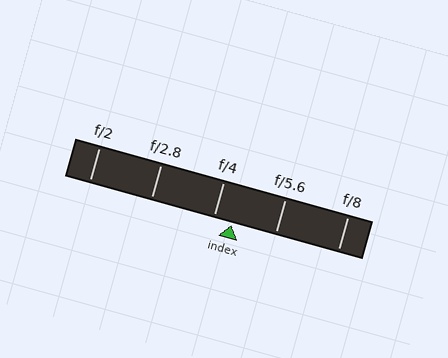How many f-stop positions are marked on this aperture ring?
There are 5 f-stop positions marked.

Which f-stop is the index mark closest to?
The index mark is closest to f/4.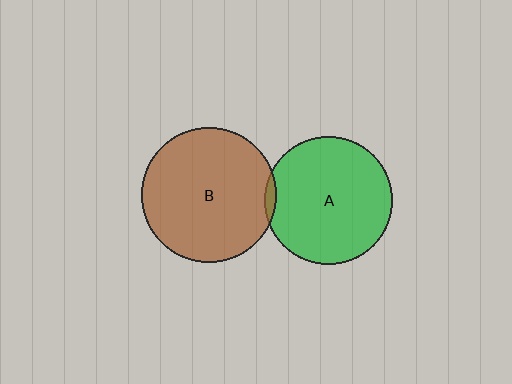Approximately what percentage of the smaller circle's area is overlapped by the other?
Approximately 5%.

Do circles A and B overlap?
Yes.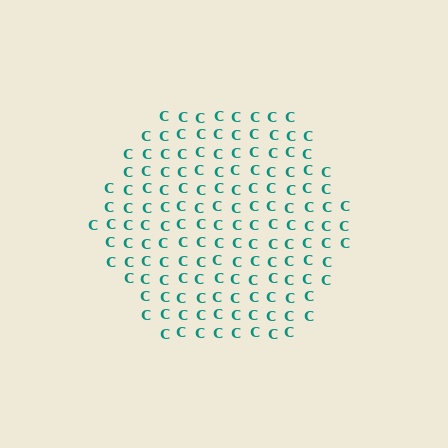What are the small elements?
The small elements are letter C's.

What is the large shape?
The large shape is a hexagon.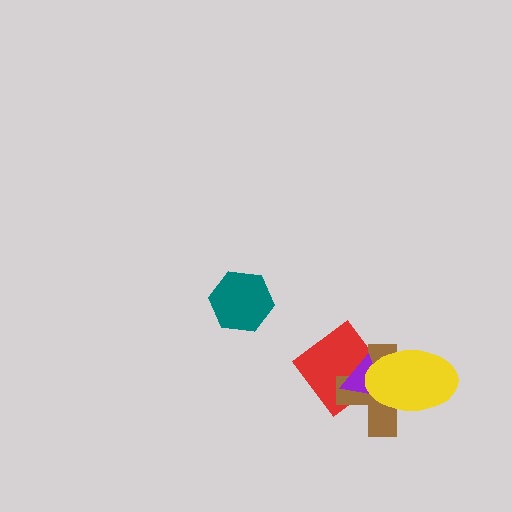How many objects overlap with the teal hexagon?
0 objects overlap with the teal hexagon.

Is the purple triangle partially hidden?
Yes, it is partially covered by another shape.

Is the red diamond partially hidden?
Yes, it is partially covered by another shape.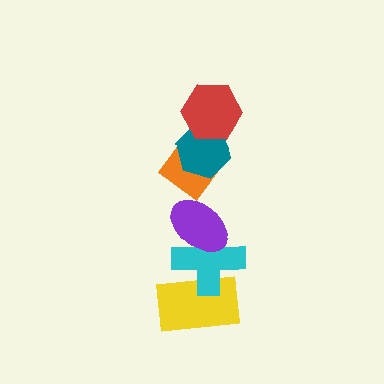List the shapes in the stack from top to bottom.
From top to bottom: the red hexagon, the teal hexagon, the orange diamond, the purple ellipse, the cyan cross, the yellow rectangle.